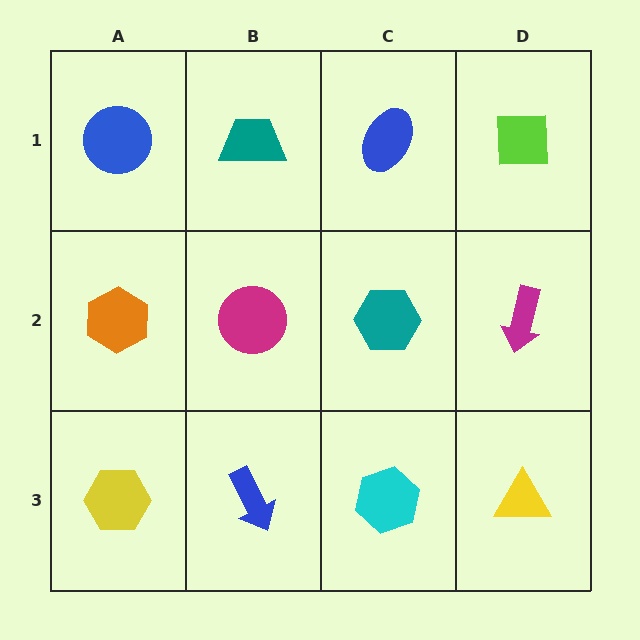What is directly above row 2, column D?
A lime square.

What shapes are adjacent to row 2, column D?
A lime square (row 1, column D), a yellow triangle (row 3, column D), a teal hexagon (row 2, column C).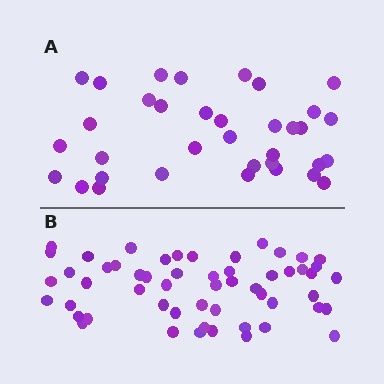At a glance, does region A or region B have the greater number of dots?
Region B (the bottom region) has more dots.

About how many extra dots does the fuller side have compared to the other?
Region B has approximately 20 more dots than region A.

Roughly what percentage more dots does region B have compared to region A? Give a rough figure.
About 55% more.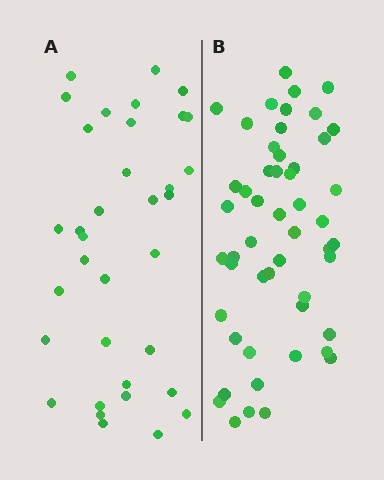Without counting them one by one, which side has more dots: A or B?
Region B (the right region) has more dots.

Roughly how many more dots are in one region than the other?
Region B has approximately 15 more dots than region A.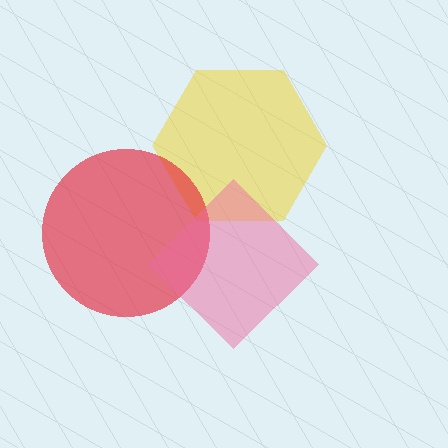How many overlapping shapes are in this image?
There are 3 overlapping shapes in the image.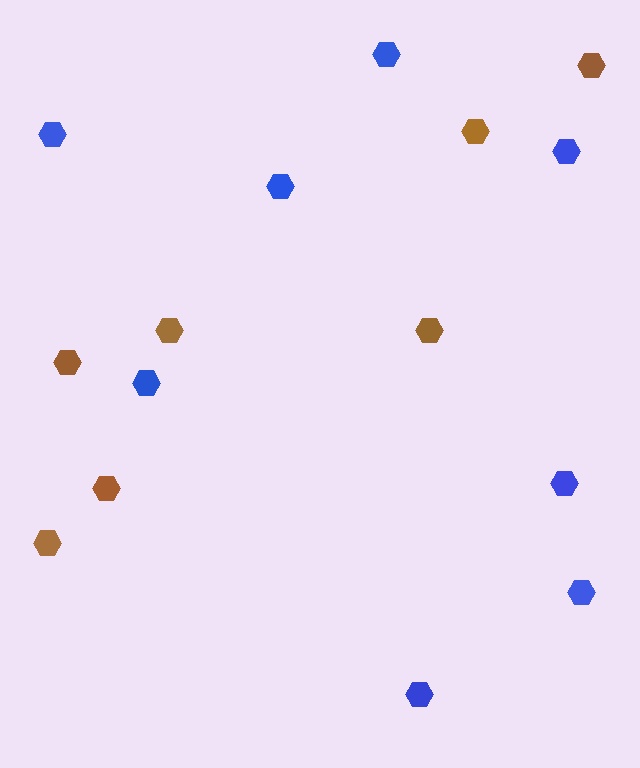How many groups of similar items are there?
There are 2 groups: one group of brown hexagons (7) and one group of blue hexagons (8).